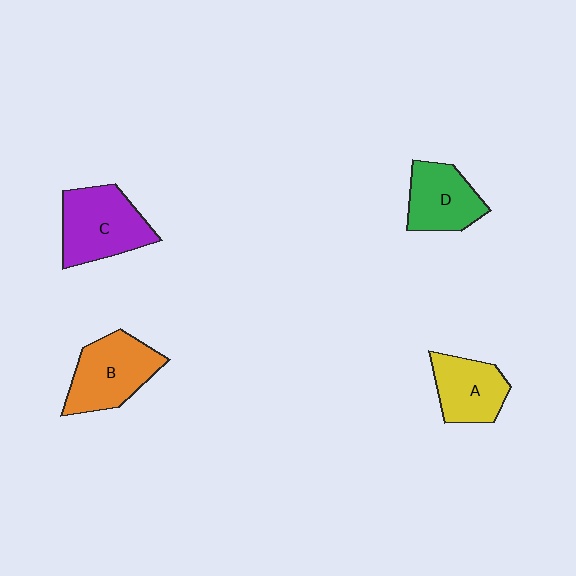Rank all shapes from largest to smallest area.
From largest to smallest: C (purple), B (orange), D (green), A (yellow).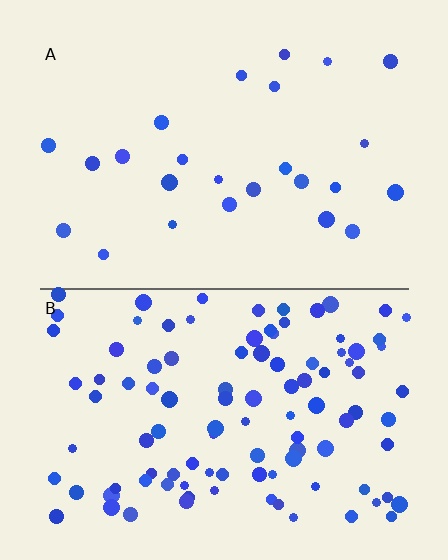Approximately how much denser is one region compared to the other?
Approximately 4.1× — region B over region A.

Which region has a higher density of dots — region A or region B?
B (the bottom).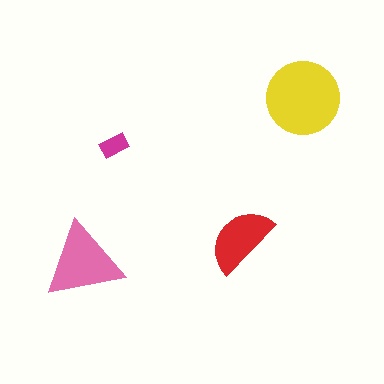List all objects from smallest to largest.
The magenta rectangle, the red semicircle, the pink triangle, the yellow circle.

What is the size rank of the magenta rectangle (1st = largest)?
4th.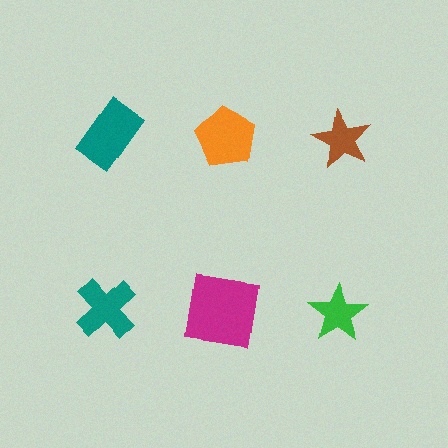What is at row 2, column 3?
A green star.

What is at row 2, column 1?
A teal cross.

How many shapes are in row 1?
3 shapes.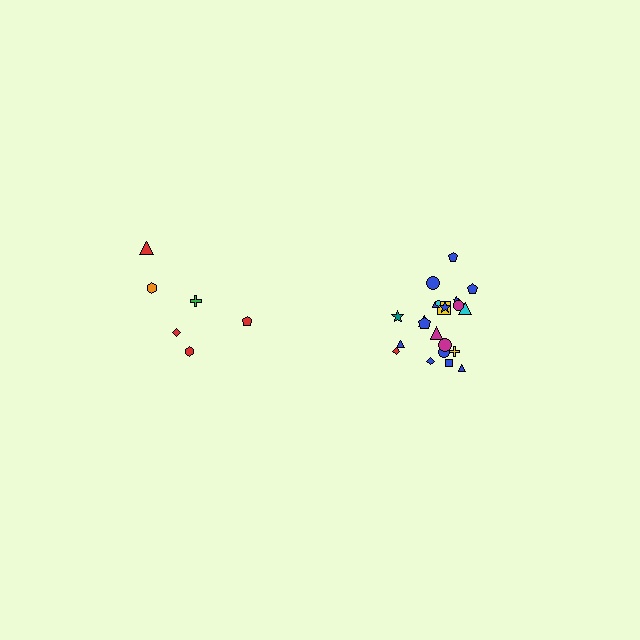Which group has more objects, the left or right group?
The right group.